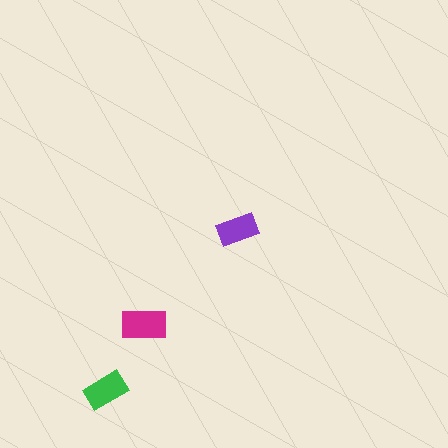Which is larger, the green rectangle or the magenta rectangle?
The magenta one.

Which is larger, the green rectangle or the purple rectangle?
The green one.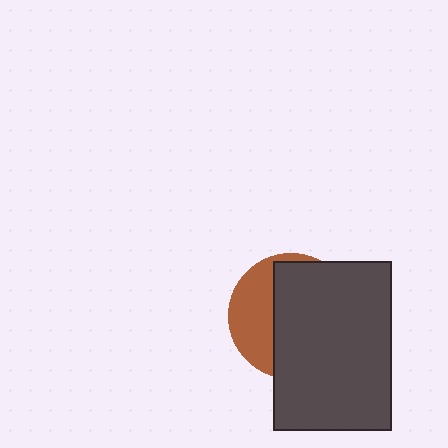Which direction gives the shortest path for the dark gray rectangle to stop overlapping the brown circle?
Moving right gives the shortest separation.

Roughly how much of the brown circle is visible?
A small part of it is visible (roughly 35%).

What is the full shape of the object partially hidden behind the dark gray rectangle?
The partially hidden object is a brown circle.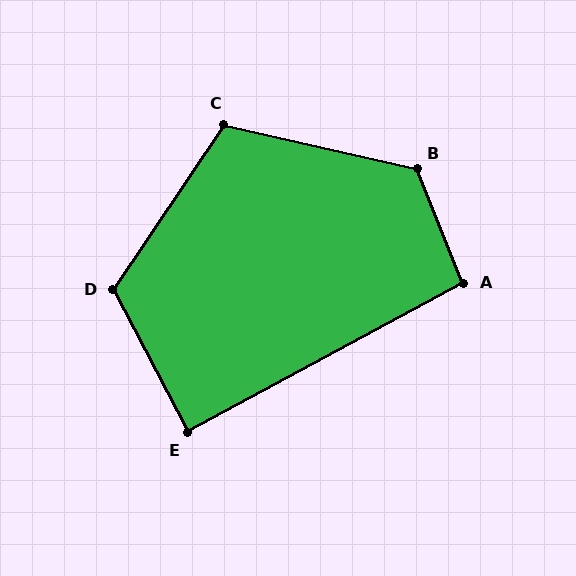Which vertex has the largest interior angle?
B, at approximately 125 degrees.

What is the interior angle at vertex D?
Approximately 118 degrees (obtuse).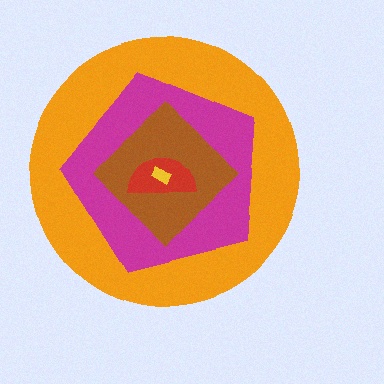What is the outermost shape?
The orange circle.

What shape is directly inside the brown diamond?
The red semicircle.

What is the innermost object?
The yellow rectangle.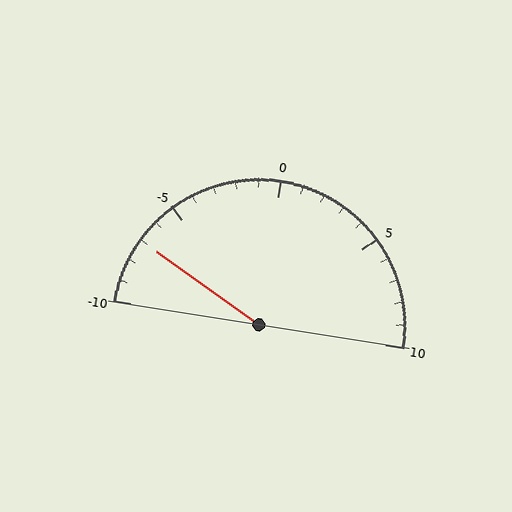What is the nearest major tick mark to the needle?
The nearest major tick mark is -5.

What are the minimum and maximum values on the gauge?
The gauge ranges from -10 to 10.